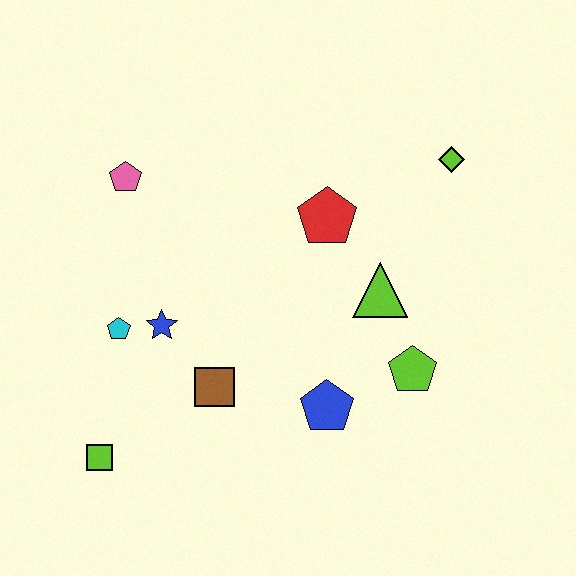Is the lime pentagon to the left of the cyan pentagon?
No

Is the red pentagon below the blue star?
No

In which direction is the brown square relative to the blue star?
The brown square is below the blue star.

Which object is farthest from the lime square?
The lime diamond is farthest from the lime square.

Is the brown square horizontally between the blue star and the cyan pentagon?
No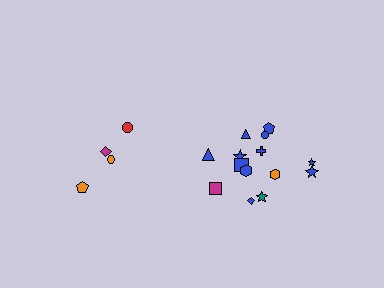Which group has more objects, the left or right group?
The right group.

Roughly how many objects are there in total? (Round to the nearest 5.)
Roughly 20 objects in total.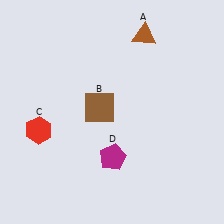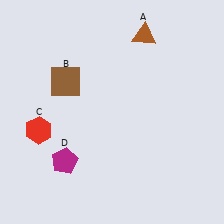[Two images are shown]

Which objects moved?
The objects that moved are: the brown square (B), the magenta pentagon (D).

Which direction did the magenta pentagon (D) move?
The magenta pentagon (D) moved left.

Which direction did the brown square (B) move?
The brown square (B) moved left.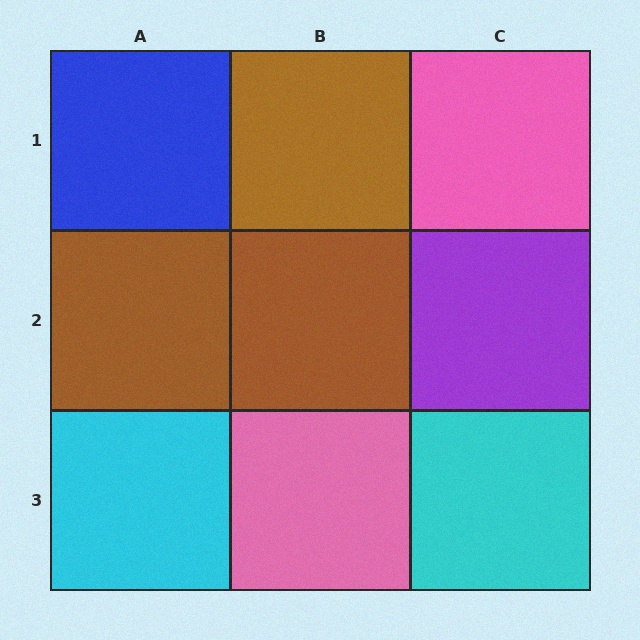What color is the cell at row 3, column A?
Cyan.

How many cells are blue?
1 cell is blue.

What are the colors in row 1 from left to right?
Blue, brown, pink.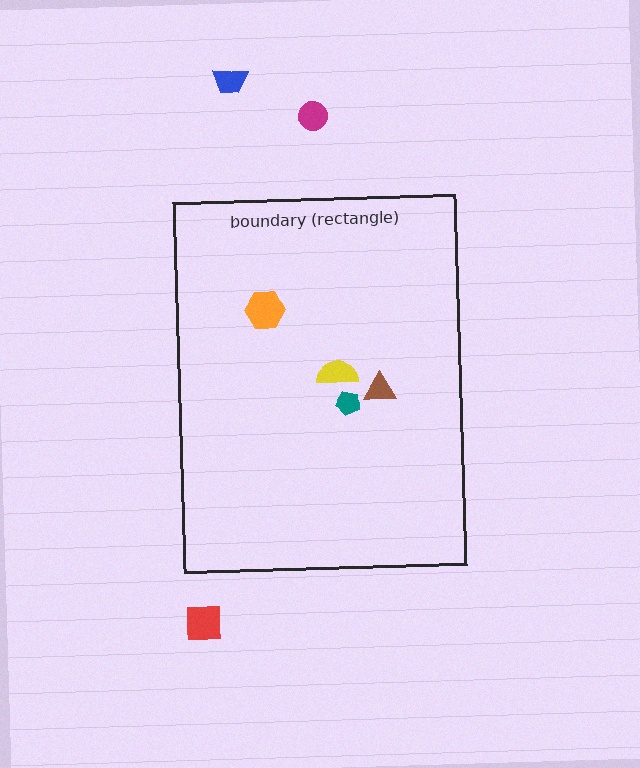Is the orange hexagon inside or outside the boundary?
Inside.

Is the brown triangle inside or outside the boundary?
Inside.